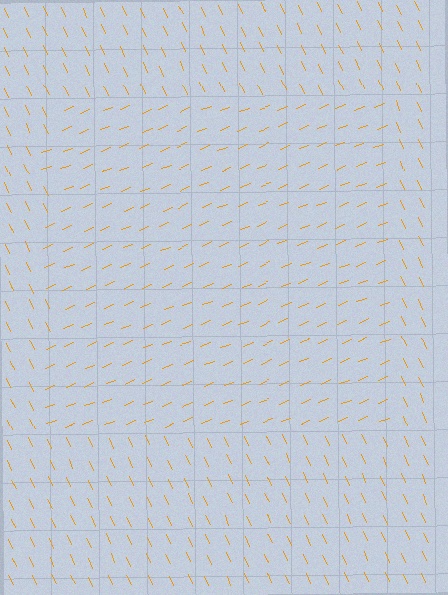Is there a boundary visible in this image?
Yes, there is a texture boundary formed by a change in line orientation.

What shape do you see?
I see a rectangle.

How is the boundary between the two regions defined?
The boundary is defined purely by a change in line orientation (approximately 88 degrees difference). All lines are the same color and thickness.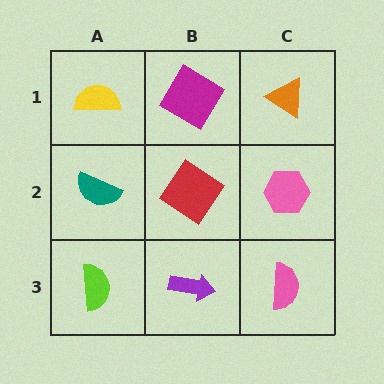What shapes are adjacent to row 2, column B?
A magenta diamond (row 1, column B), a purple arrow (row 3, column B), a teal semicircle (row 2, column A), a pink hexagon (row 2, column C).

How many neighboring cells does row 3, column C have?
2.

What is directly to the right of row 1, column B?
An orange triangle.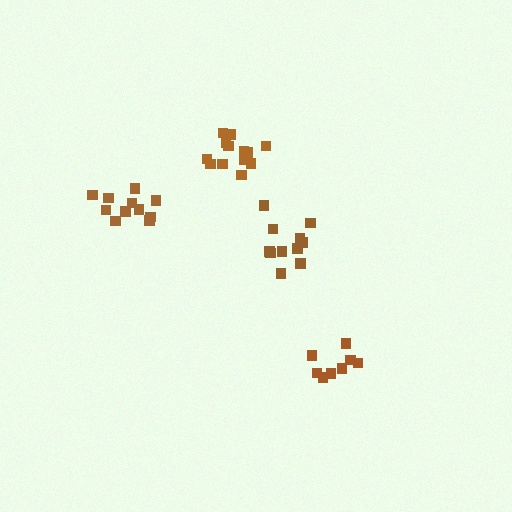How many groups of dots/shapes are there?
There are 4 groups.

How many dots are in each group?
Group 1: 11 dots, Group 2: 11 dots, Group 3: 8 dots, Group 4: 13 dots (43 total).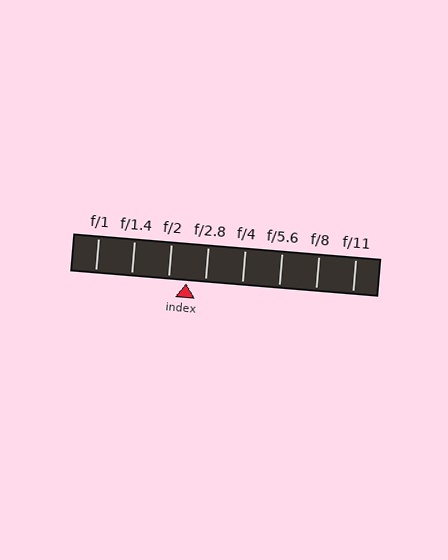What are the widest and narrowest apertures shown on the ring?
The widest aperture shown is f/1 and the narrowest is f/11.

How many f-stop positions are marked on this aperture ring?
There are 8 f-stop positions marked.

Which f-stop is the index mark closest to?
The index mark is closest to f/2.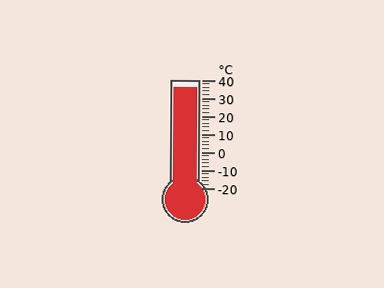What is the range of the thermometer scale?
The thermometer scale ranges from -20°C to 40°C.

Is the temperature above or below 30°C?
The temperature is above 30°C.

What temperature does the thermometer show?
The thermometer shows approximately 36°C.